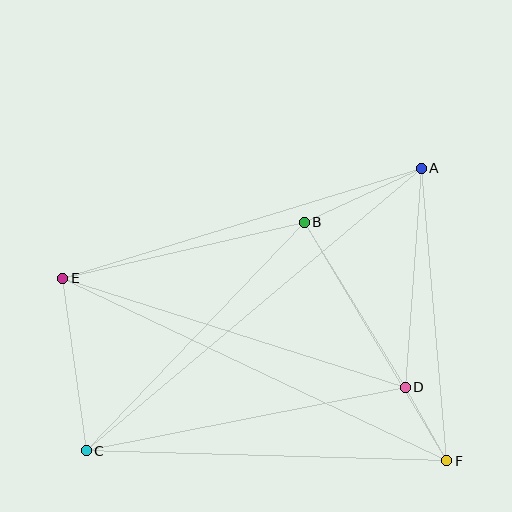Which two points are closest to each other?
Points D and F are closest to each other.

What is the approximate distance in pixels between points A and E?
The distance between A and E is approximately 375 pixels.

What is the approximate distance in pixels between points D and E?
The distance between D and E is approximately 359 pixels.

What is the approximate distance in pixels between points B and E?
The distance between B and E is approximately 248 pixels.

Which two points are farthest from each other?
Points A and C are farthest from each other.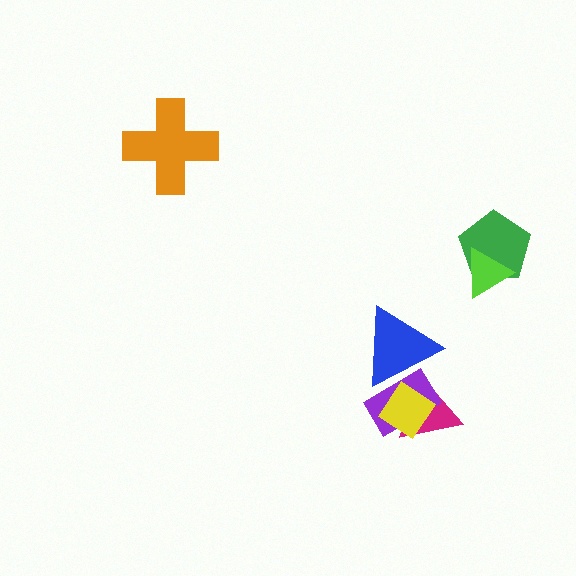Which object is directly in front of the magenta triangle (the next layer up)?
The purple rectangle is directly in front of the magenta triangle.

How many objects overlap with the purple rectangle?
3 objects overlap with the purple rectangle.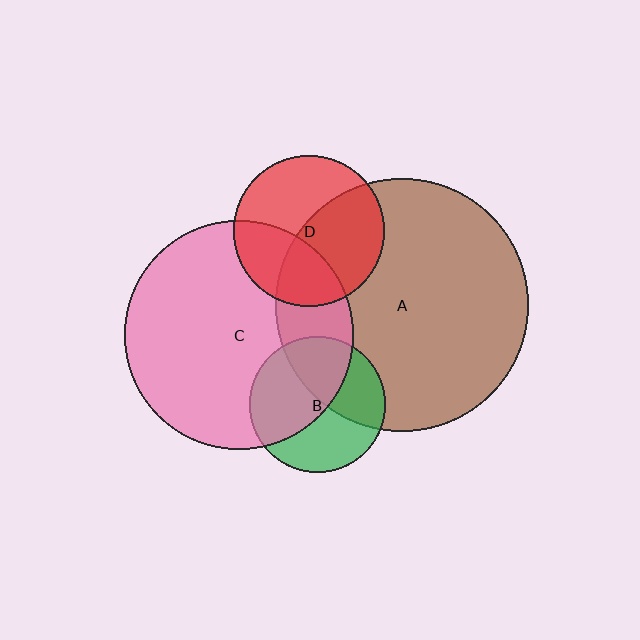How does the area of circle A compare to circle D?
Approximately 2.8 times.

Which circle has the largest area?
Circle A (brown).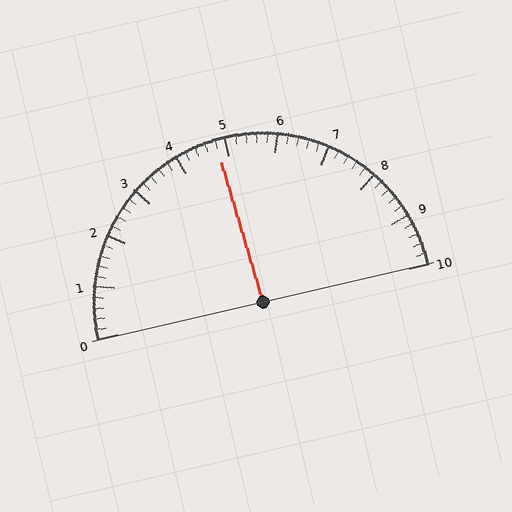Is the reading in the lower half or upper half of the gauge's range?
The reading is in the lower half of the range (0 to 10).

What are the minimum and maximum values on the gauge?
The gauge ranges from 0 to 10.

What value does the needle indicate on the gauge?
The needle indicates approximately 4.8.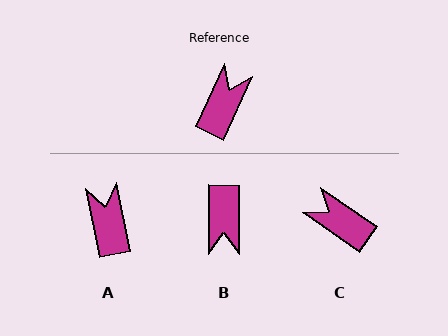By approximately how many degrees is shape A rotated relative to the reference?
Approximately 36 degrees counter-clockwise.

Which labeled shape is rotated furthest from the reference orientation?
B, about 155 degrees away.